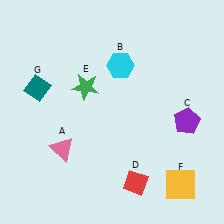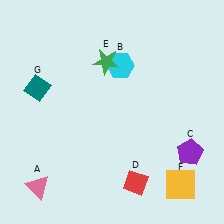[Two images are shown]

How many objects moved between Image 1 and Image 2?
3 objects moved between the two images.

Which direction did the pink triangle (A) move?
The pink triangle (A) moved down.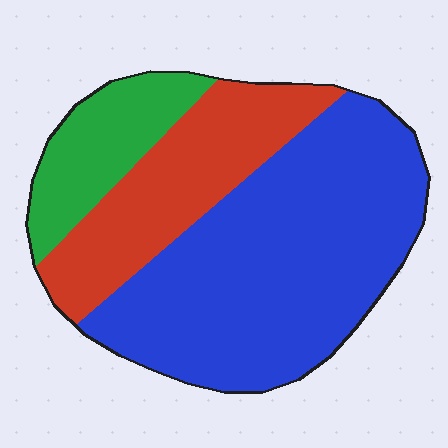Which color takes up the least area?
Green, at roughly 15%.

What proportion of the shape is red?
Red covers roughly 25% of the shape.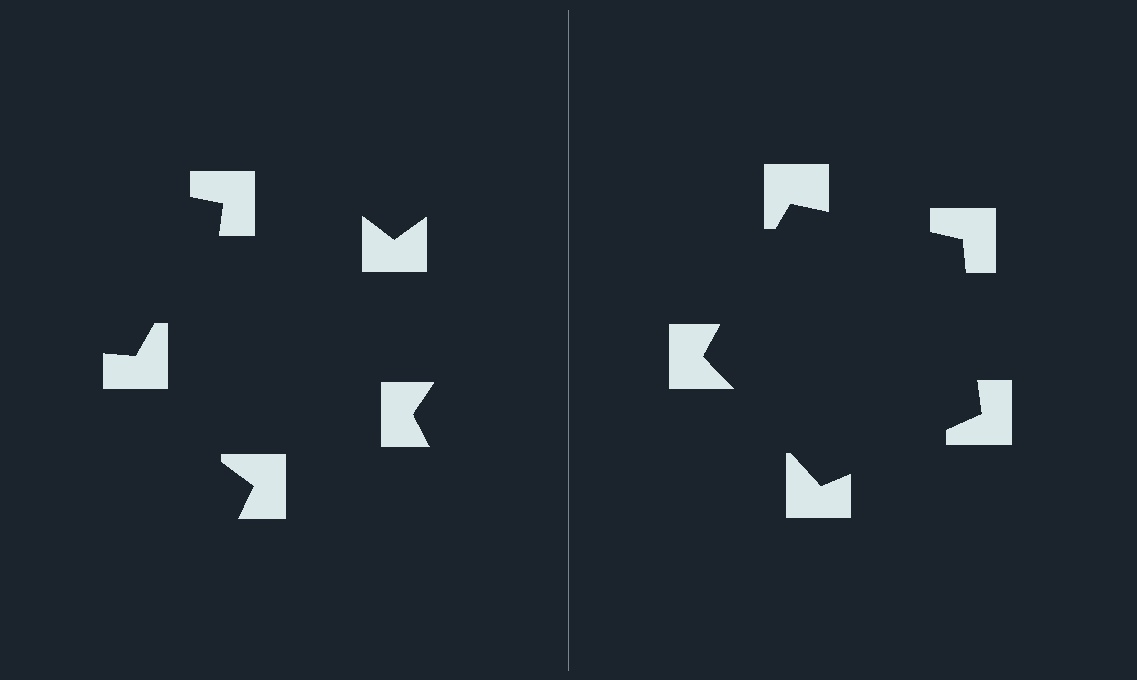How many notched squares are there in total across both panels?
10 — 5 on each side.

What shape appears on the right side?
An illusory pentagon.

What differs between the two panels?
The notched squares are positioned identically on both sides; only the wedge orientations differ. On the right they align to a pentagon; on the left they are misaligned.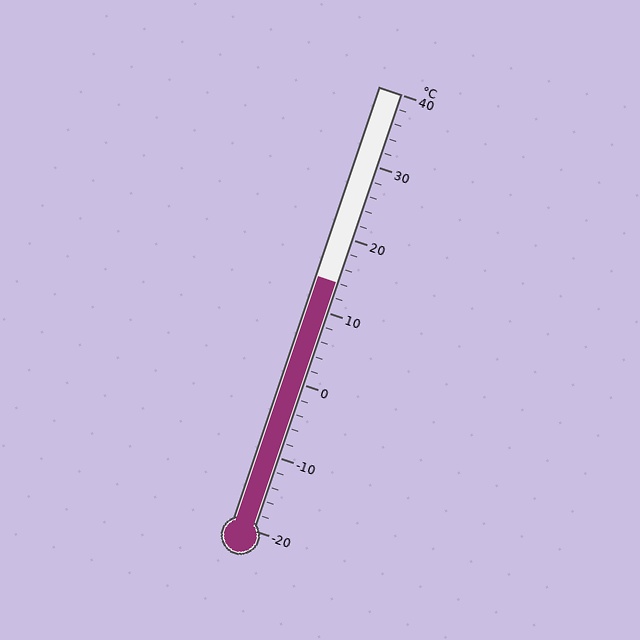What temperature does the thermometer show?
The thermometer shows approximately 14°C.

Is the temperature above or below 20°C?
The temperature is below 20°C.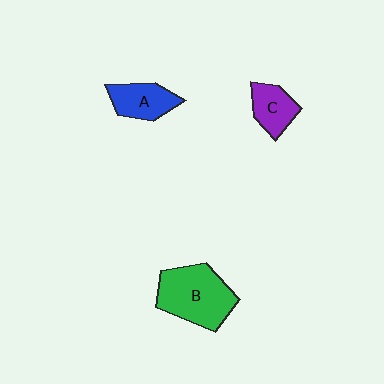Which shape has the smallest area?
Shape C (purple).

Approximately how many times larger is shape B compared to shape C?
Approximately 2.0 times.